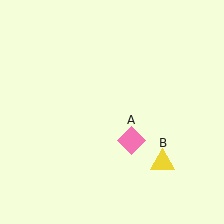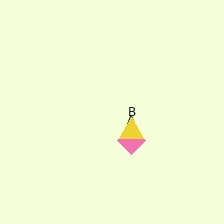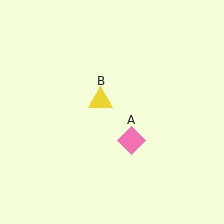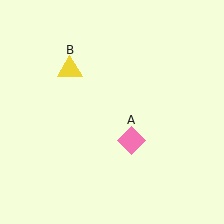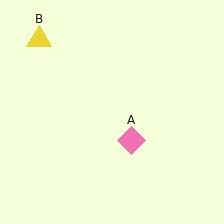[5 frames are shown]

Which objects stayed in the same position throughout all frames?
Pink diamond (object A) remained stationary.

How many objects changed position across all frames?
1 object changed position: yellow triangle (object B).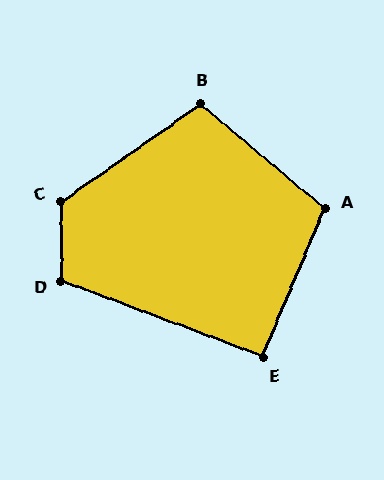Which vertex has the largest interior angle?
C, at approximately 124 degrees.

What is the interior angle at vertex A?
Approximately 107 degrees (obtuse).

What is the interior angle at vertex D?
Approximately 111 degrees (obtuse).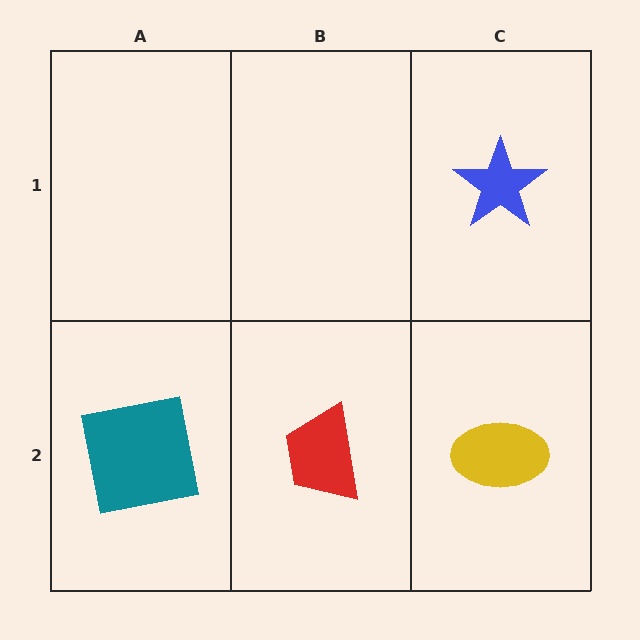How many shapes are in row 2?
3 shapes.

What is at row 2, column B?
A red trapezoid.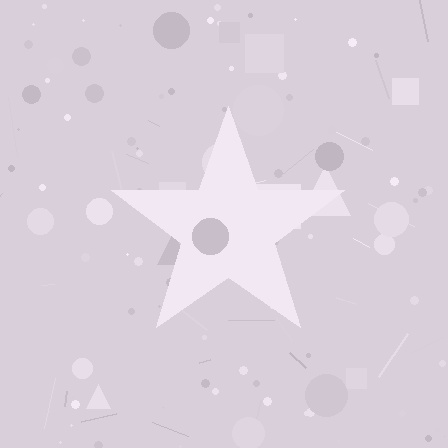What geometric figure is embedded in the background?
A star is embedded in the background.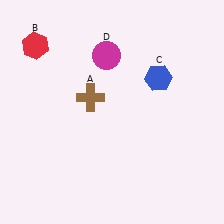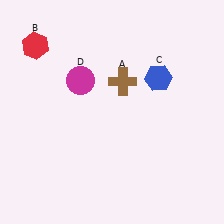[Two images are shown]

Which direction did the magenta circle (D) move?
The magenta circle (D) moved left.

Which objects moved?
The objects that moved are: the brown cross (A), the magenta circle (D).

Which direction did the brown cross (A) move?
The brown cross (A) moved right.